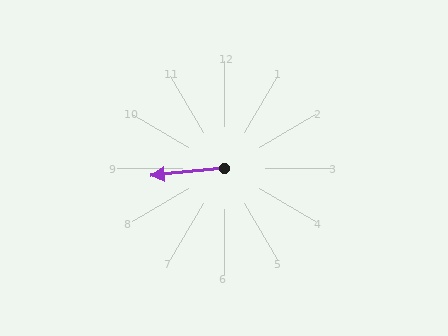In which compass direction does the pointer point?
West.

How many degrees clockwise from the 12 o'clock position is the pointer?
Approximately 264 degrees.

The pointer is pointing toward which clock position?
Roughly 9 o'clock.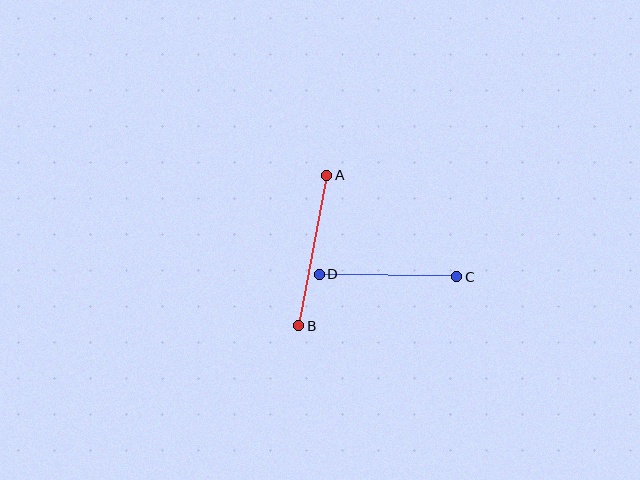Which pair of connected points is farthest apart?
Points A and B are farthest apart.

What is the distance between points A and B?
The distance is approximately 153 pixels.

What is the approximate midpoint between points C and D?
The midpoint is at approximately (388, 276) pixels.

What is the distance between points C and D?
The distance is approximately 137 pixels.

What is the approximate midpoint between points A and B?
The midpoint is at approximately (313, 250) pixels.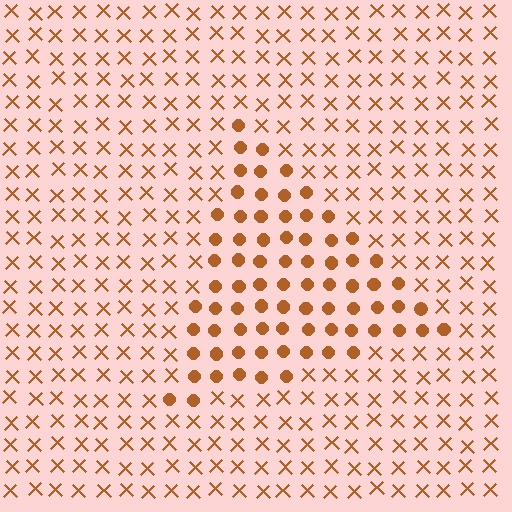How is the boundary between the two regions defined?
The boundary is defined by a change in element shape: circles inside vs. X marks outside. All elements share the same color and spacing.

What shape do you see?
I see a triangle.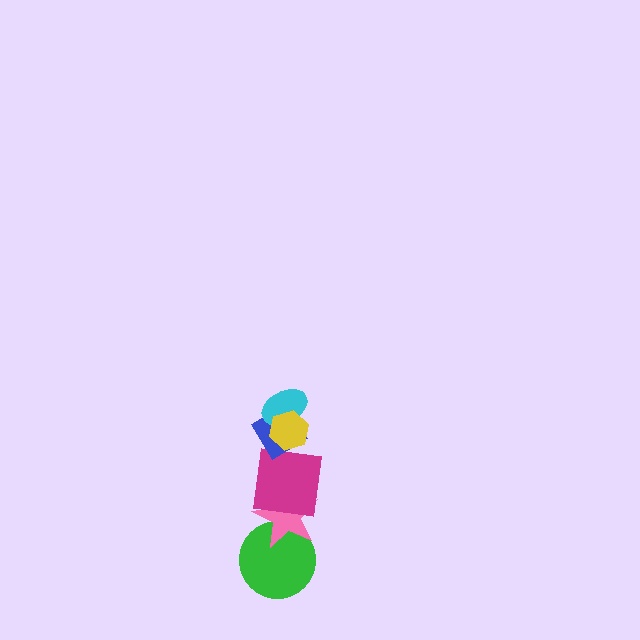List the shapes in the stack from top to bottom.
From top to bottom: the yellow hexagon, the cyan ellipse, the blue diamond, the magenta square, the pink star, the green circle.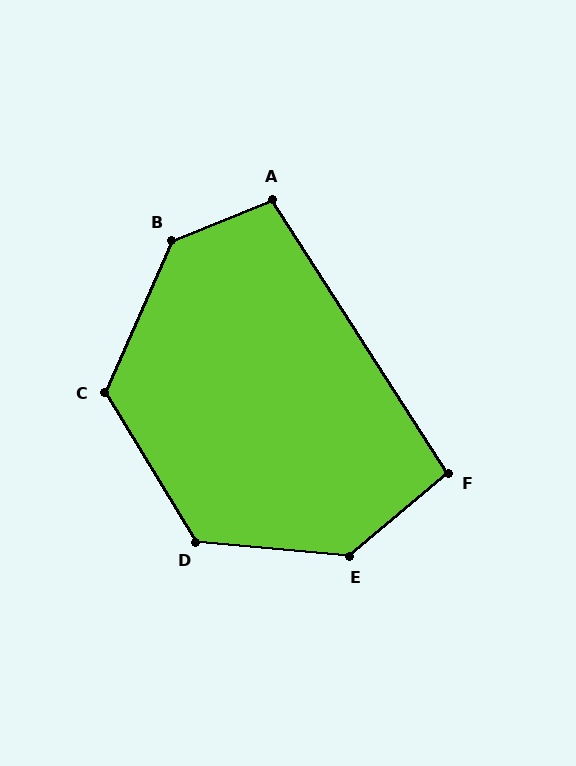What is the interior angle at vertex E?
Approximately 135 degrees (obtuse).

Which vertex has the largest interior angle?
B, at approximately 136 degrees.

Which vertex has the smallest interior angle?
F, at approximately 97 degrees.